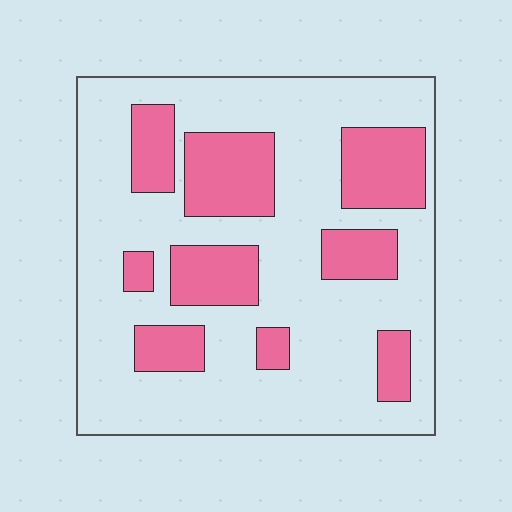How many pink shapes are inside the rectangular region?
9.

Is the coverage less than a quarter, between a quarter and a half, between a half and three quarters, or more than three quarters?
Between a quarter and a half.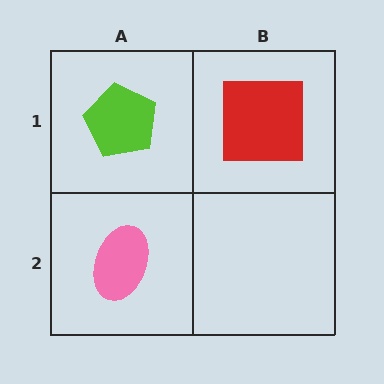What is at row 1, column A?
A lime pentagon.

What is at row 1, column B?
A red square.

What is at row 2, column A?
A pink ellipse.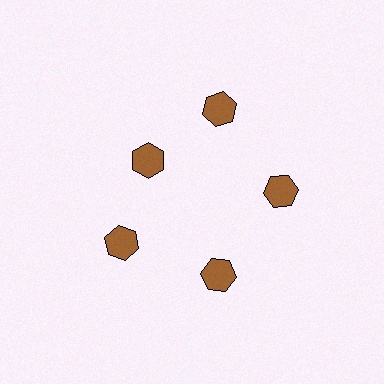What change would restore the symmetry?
The symmetry would be restored by moving it outward, back onto the ring so that all 5 hexagons sit at equal angles and equal distance from the center.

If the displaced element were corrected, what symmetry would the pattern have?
It would have 5-fold rotational symmetry — the pattern would map onto itself every 72 degrees.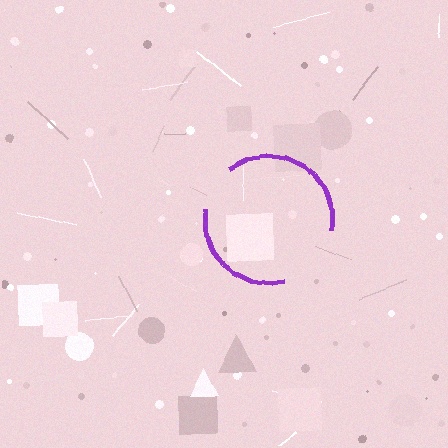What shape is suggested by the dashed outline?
The dashed outline suggests a circle.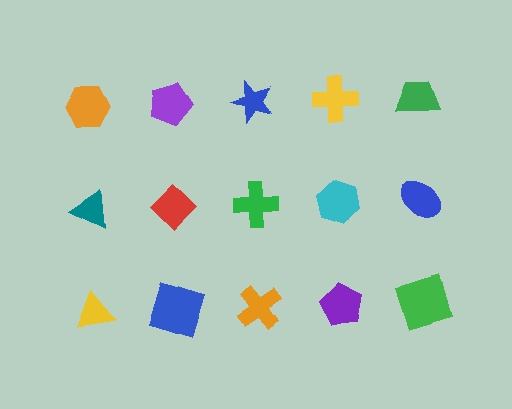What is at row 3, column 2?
A blue square.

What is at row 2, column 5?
A blue ellipse.